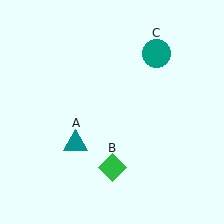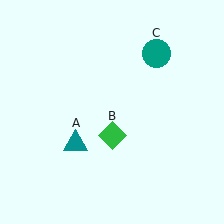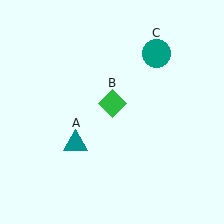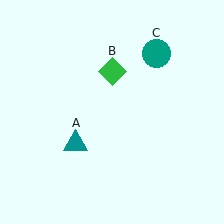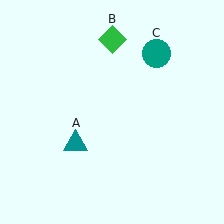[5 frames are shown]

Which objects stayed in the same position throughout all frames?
Teal triangle (object A) and teal circle (object C) remained stationary.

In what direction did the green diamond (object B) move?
The green diamond (object B) moved up.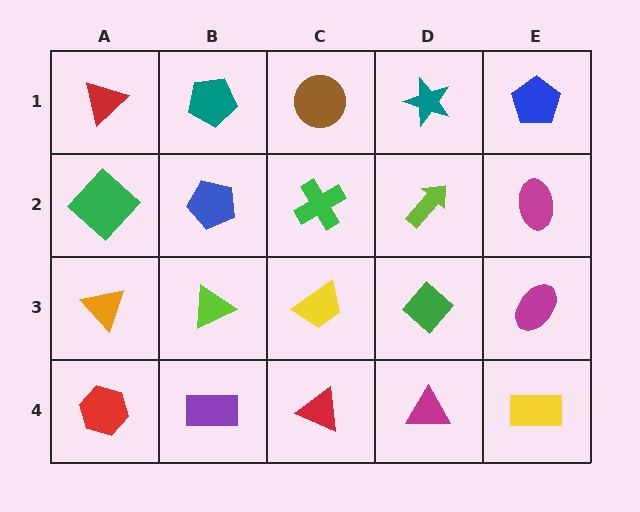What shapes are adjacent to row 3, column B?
A blue pentagon (row 2, column B), a purple rectangle (row 4, column B), an orange triangle (row 3, column A), a yellow trapezoid (row 3, column C).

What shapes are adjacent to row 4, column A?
An orange triangle (row 3, column A), a purple rectangle (row 4, column B).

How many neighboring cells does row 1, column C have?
3.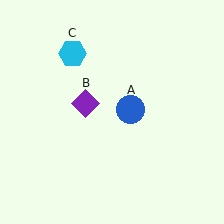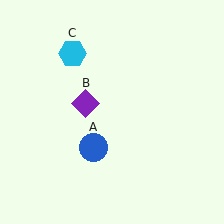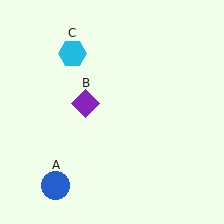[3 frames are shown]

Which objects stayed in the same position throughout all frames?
Purple diamond (object B) and cyan hexagon (object C) remained stationary.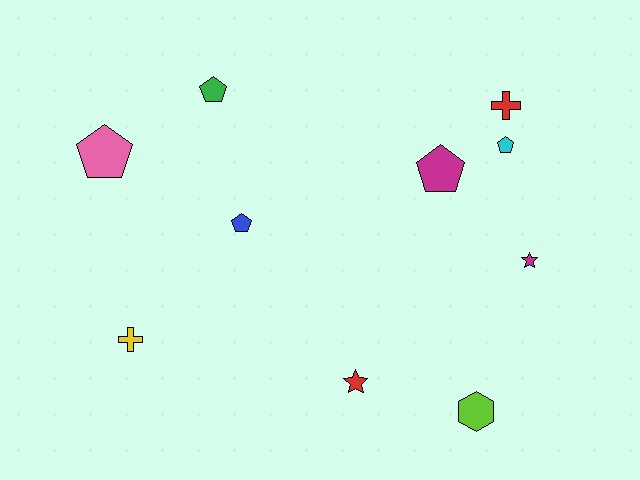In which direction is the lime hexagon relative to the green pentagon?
The lime hexagon is below the green pentagon.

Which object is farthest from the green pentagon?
The lime hexagon is farthest from the green pentagon.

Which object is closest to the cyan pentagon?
The red cross is closest to the cyan pentagon.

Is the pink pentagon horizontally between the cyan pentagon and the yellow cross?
No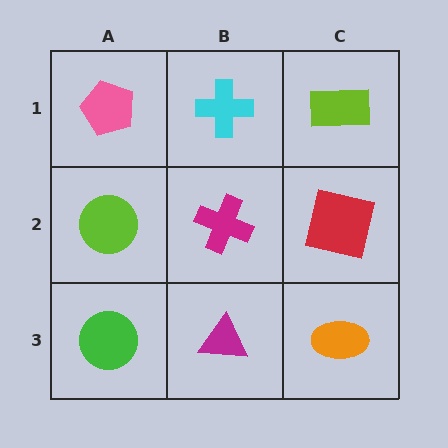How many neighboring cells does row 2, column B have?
4.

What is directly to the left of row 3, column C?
A magenta triangle.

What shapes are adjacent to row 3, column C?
A red square (row 2, column C), a magenta triangle (row 3, column B).